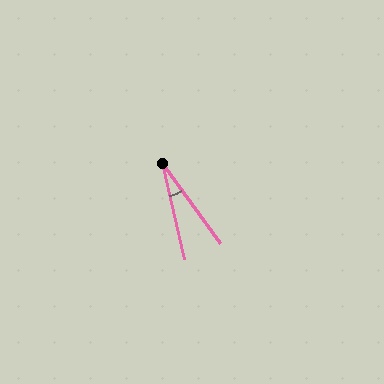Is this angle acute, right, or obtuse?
It is acute.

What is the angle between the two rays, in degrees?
Approximately 23 degrees.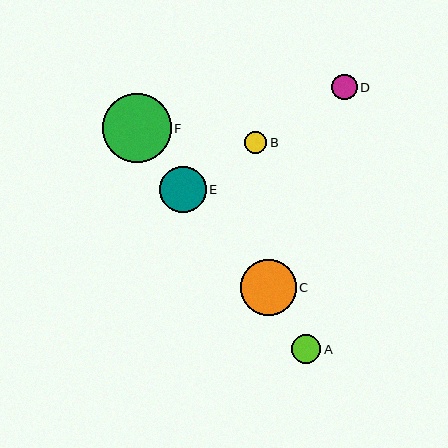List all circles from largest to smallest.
From largest to smallest: F, C, E, A, D, B.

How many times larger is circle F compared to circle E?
Circle F is approximately 1.5 times the size of circle E.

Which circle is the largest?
Circle F is the largest with a size of approximately 69 pixels.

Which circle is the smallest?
Circle B is the smallest with a size of approximately 23 pixels.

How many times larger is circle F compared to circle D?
Circle F is approximately 2.7 times the size of circle D.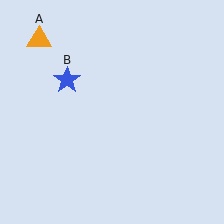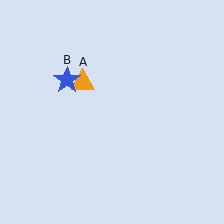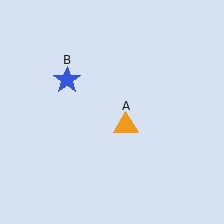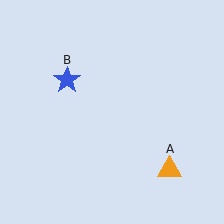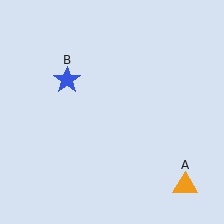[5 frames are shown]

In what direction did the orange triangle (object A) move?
The orange triangle (object A) moved down and to the right.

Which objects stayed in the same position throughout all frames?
Blue star (object B) remained stationary.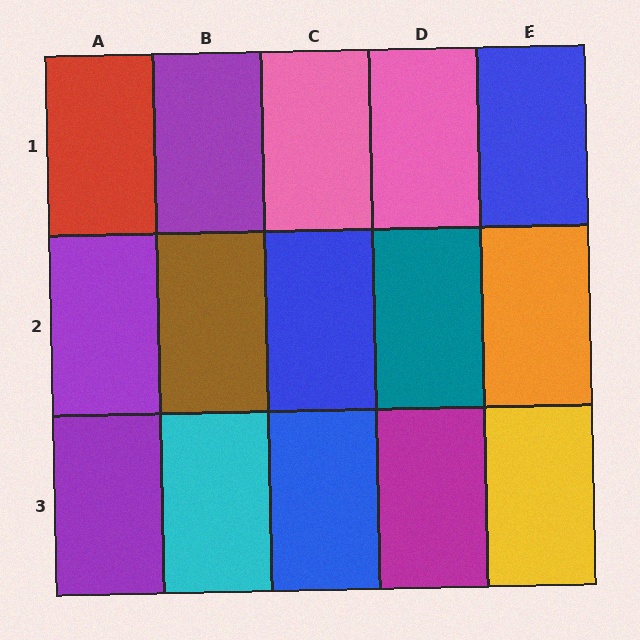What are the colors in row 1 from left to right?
Red, purple, pink, pink, blue.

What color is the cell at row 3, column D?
Magenta.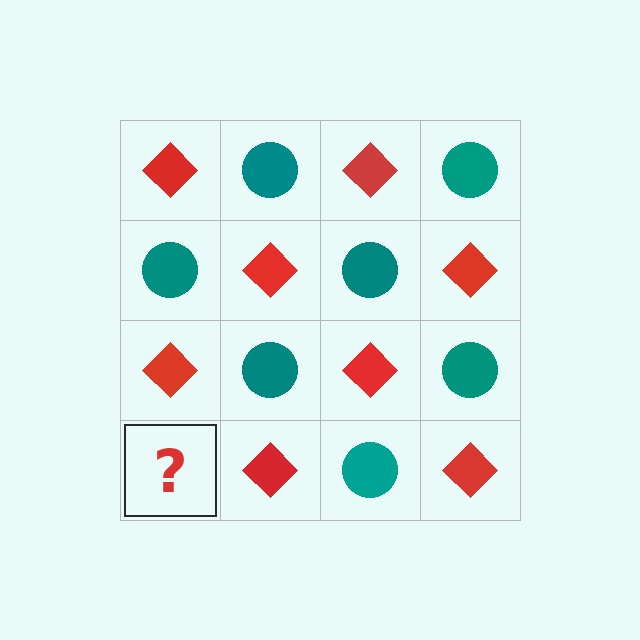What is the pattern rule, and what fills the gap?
The rule is that it alternates red diamond and teal circle in a checkerboard pattern. The gap should be filled with a teal circle.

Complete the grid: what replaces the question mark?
The question mark should be replaced with a teal circle.